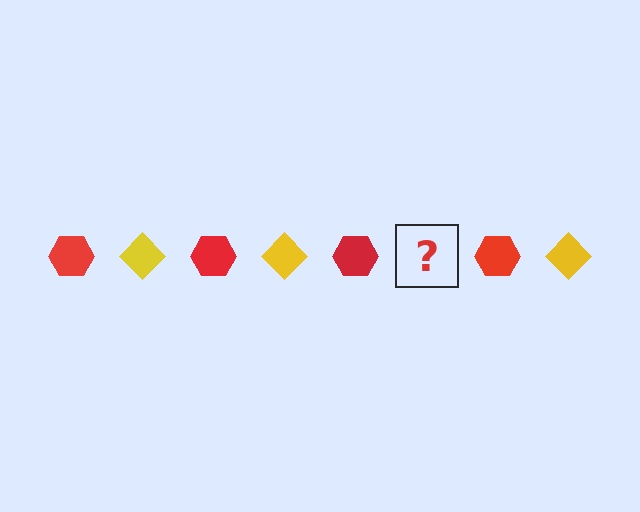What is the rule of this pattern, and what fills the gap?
The rule is that the pattern alternates between red hexagon and yellow diamond. The gap should be filled with a yellow diamond.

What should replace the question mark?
The question mark should be replaced with a yellow diamond.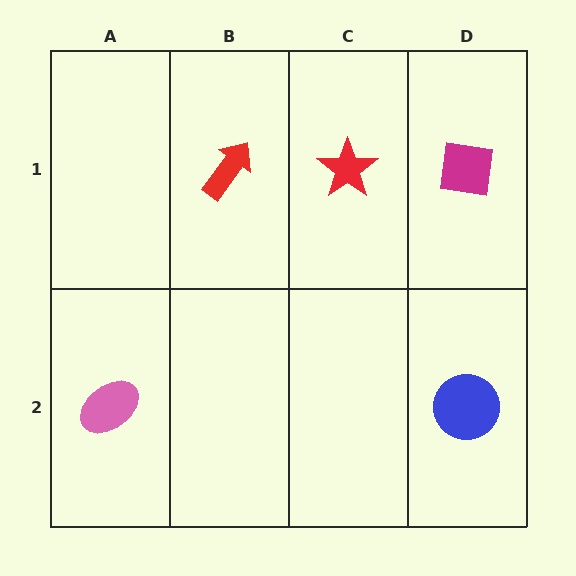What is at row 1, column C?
A red star.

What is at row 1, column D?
A magenta square.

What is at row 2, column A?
A pink ellipse.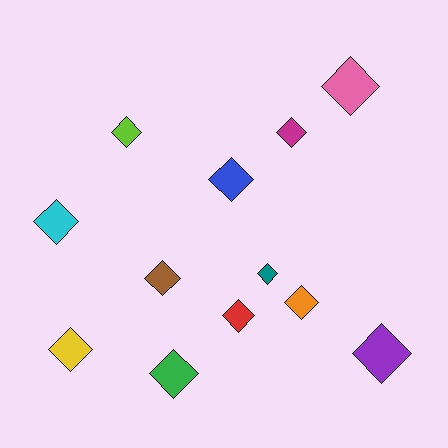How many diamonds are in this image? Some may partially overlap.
There are 12 diamonds.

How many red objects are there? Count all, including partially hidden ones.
There is 1 red object.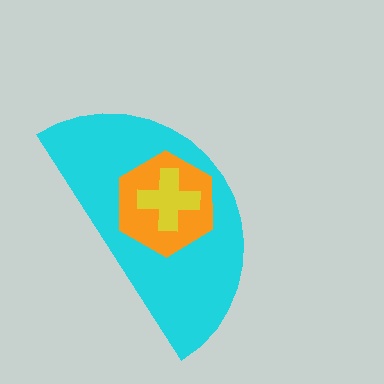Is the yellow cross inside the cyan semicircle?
Yes.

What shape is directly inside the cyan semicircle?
The orange hexagon.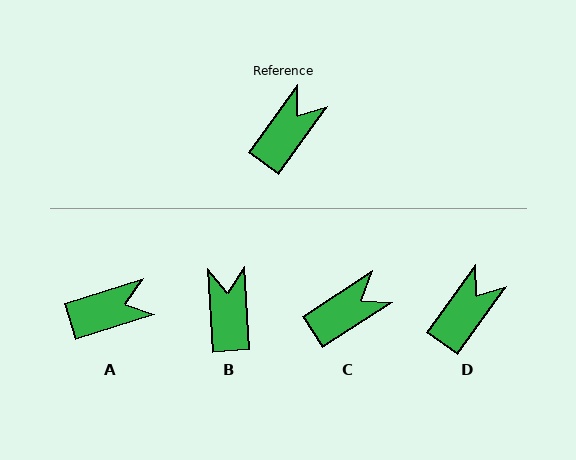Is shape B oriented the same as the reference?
No, it is off by about 39 degrees.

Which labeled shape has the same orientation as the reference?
D.